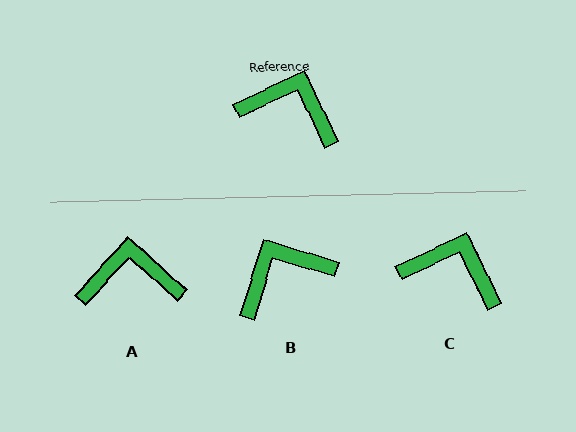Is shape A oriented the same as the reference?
No, it is off by about 22 degrees.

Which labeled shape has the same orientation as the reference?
C.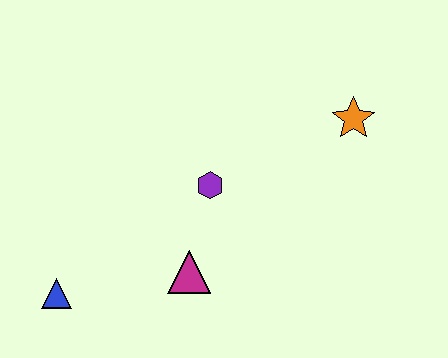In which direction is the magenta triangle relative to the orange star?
The magenta triangle is to the left of the orange star.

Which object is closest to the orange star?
The purple hexagon is closest to the orange star.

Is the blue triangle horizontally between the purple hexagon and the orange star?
No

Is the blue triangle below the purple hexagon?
Yes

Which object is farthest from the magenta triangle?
The orange star is farthest from the magenta triangle.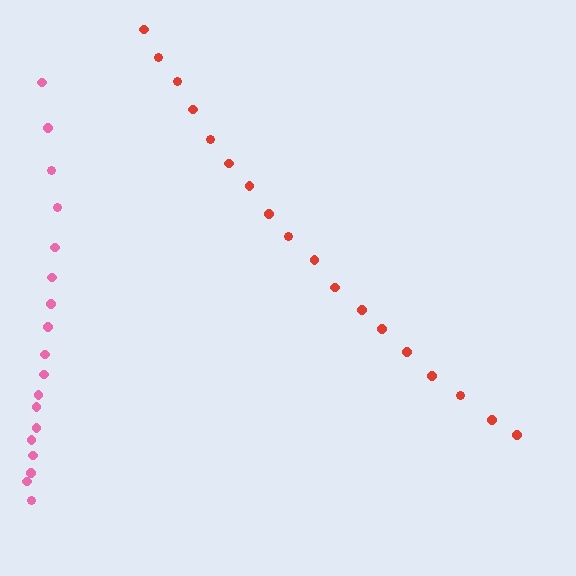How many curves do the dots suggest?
There are 2 distinct paths.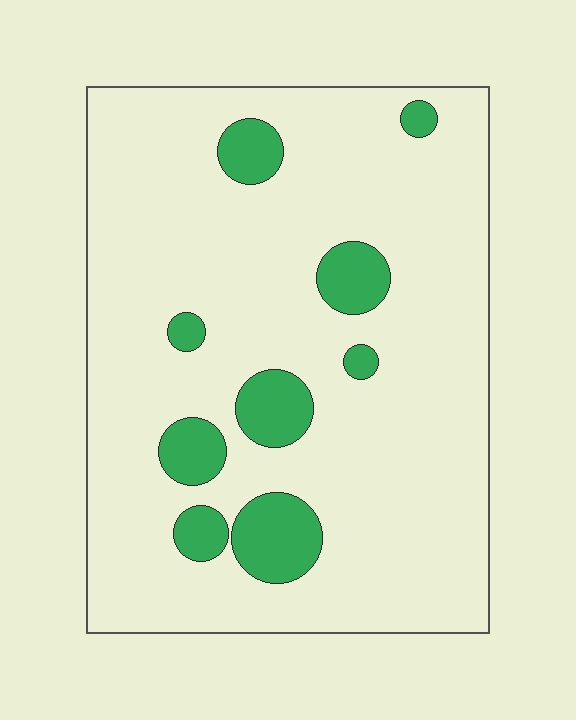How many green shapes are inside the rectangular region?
9.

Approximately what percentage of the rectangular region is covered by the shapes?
Approximately 15%.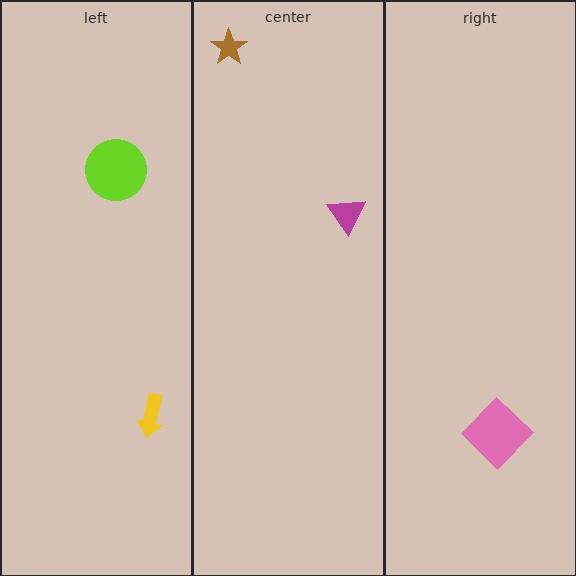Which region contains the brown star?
The center region.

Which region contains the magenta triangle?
The center region.